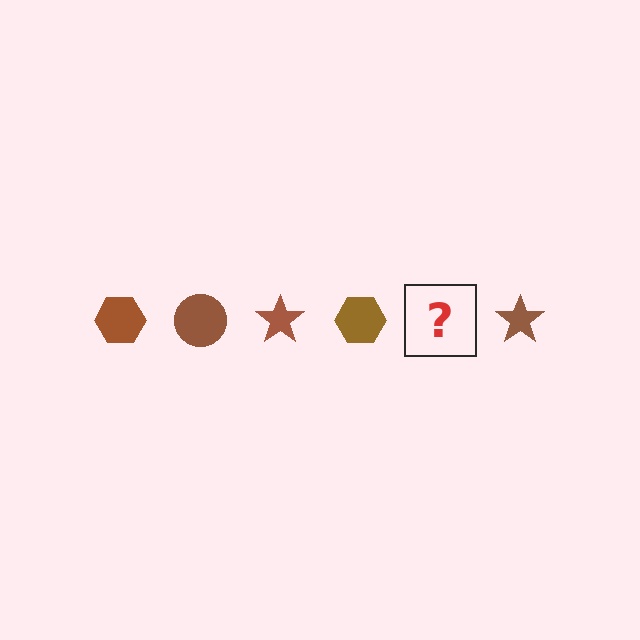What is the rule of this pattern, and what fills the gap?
The rule is that the pattern cycles through hexagon, circle, star shapes in brown. The gap should be filled with a brown circle.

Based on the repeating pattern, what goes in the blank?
The blank should be a brown circle.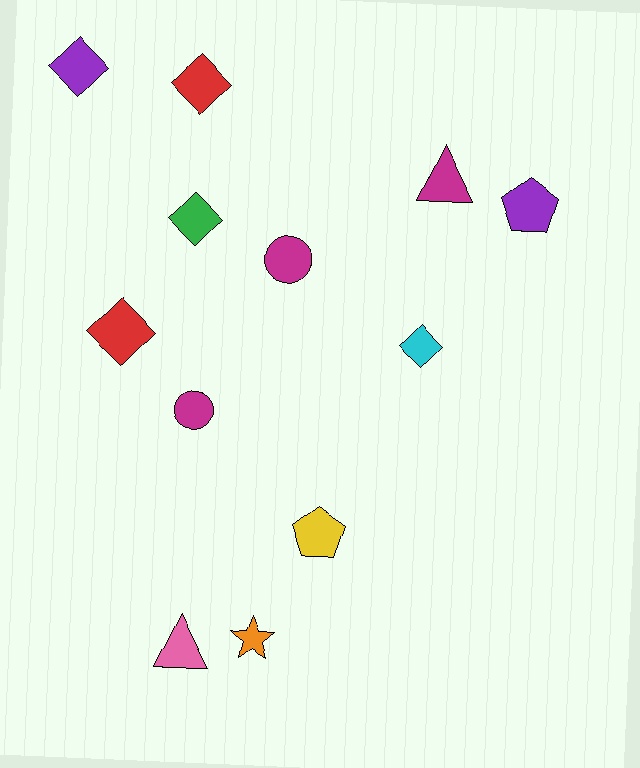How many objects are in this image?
There are 12 objects.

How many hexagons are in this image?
There are no hexagons.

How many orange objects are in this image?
There is 1 orange object.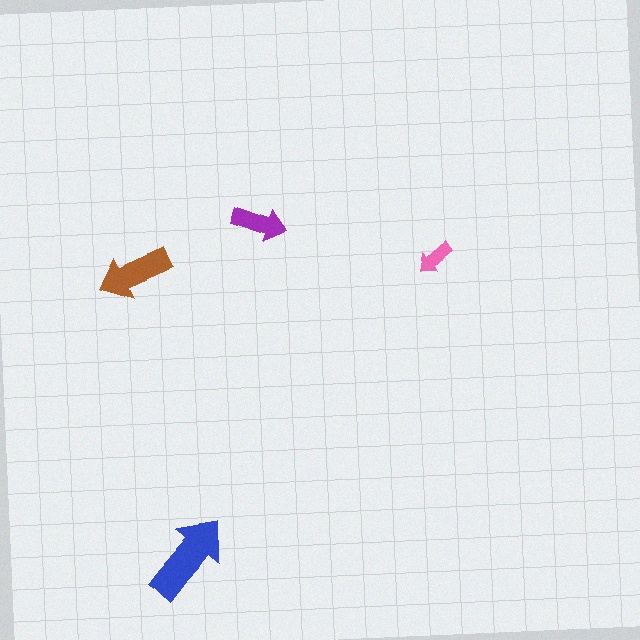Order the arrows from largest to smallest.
the blue one, the brown one, the purple one, the pink one.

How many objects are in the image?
There are 4 objects in the image.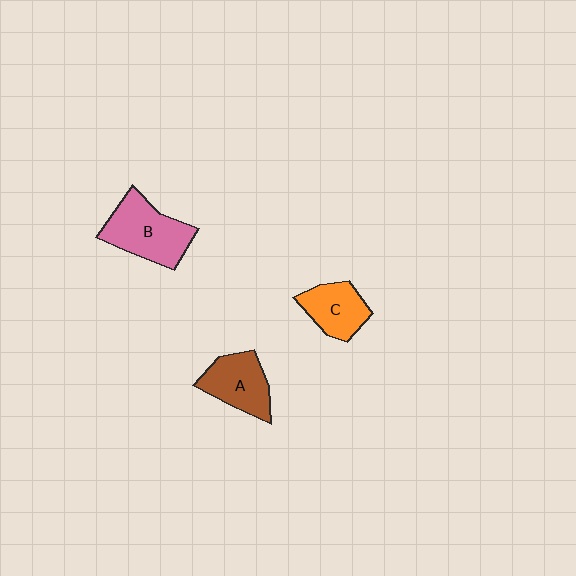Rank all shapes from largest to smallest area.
From largest to smallest: B (pink), A (brown), C (orange).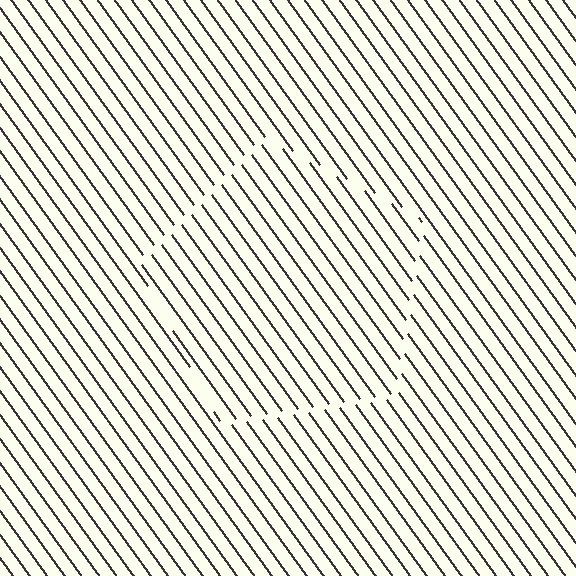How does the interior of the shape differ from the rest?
The interior of the shape contains the same grating, shifted by half a period — the contour is defined by the phase discontinuity where line-ends from the inner and outer gratings abut.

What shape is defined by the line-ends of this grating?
An illusory pentagon. The interior of the shape contains the same grating, shifted by half a period — the contour is defined by the phase discontinuity where line-ends from the inner and outer gratings abut.